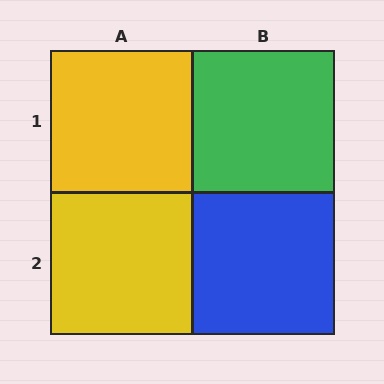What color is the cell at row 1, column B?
Green.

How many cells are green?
1 cell is green.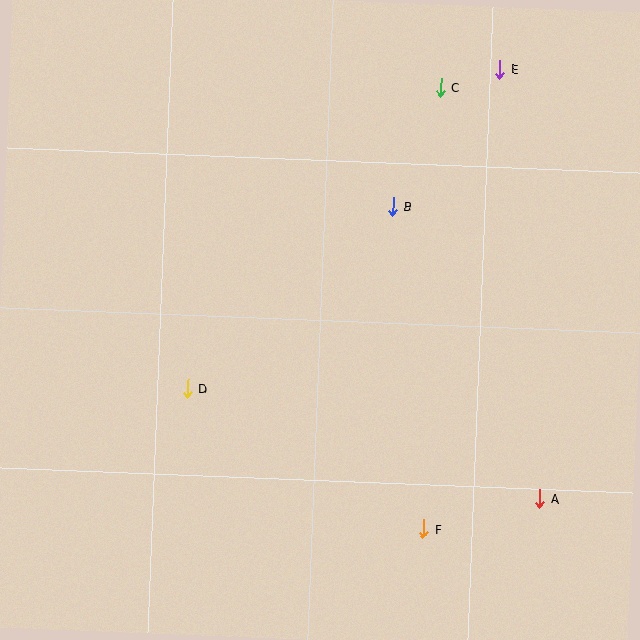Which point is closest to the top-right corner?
Point E is closest to the top-right corner.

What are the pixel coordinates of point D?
Point D is at (187, 388).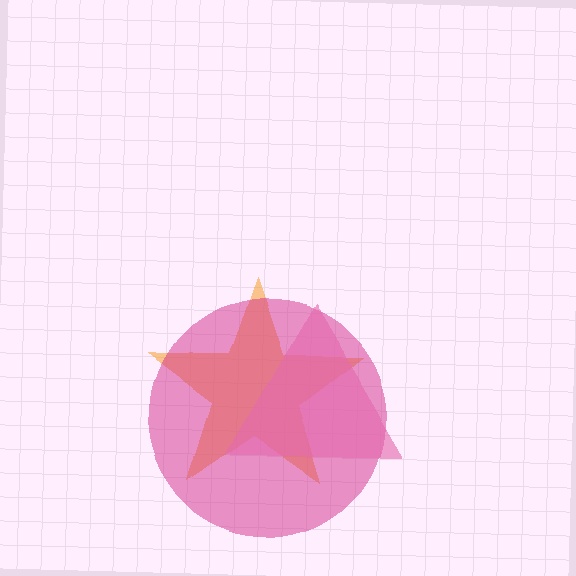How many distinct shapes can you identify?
There are 3 distinct shapes: an orange star, a magenta circle, a pink triangle.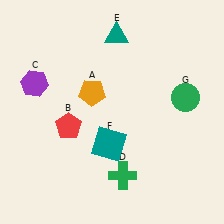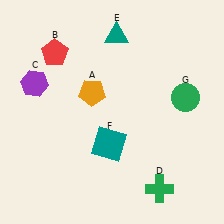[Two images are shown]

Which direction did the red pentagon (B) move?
The red pentagon (B) moved up.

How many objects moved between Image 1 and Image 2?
2 objects moved between the two images.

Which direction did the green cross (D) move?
The green cross (D) moved right.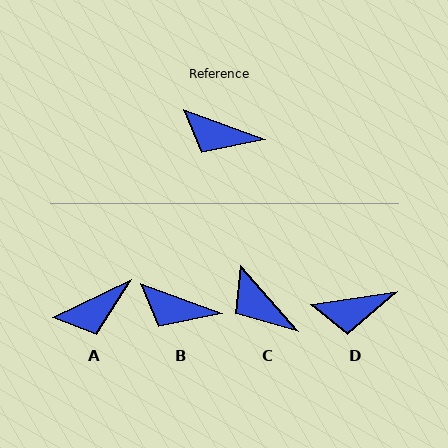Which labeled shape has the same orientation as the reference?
B.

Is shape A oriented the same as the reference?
No, it is off by about 45 degrees.